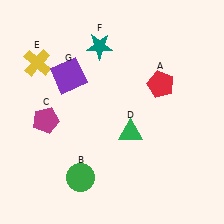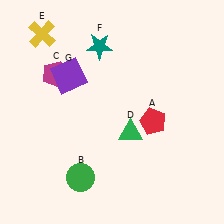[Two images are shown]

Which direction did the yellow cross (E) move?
The yellow cross (E) moved up.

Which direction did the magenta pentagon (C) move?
The magenta pentagon (C) moved up.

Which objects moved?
The objects that moved are: the red pentagon (A), the magenta pentagon (C), the yellow cross (E).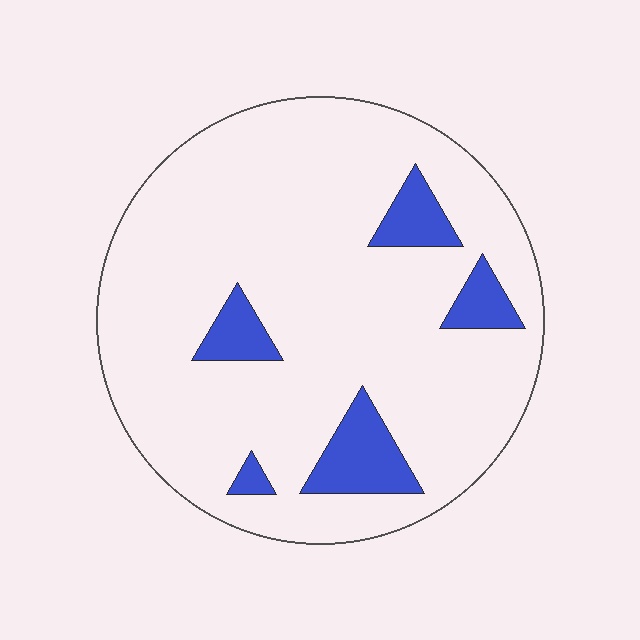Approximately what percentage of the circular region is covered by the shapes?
Approximately 10%.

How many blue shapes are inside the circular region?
5.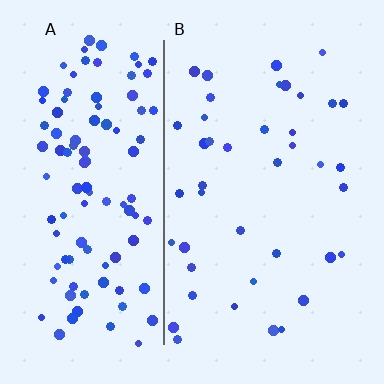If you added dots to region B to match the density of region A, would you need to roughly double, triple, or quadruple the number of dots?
Approximately triple.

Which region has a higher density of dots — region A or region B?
A (the left).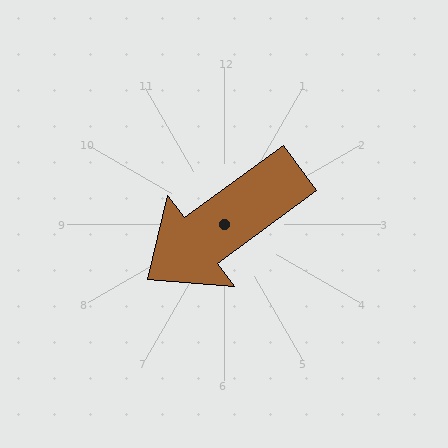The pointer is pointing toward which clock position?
Roughly 8 o'clock.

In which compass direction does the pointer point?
Southwest.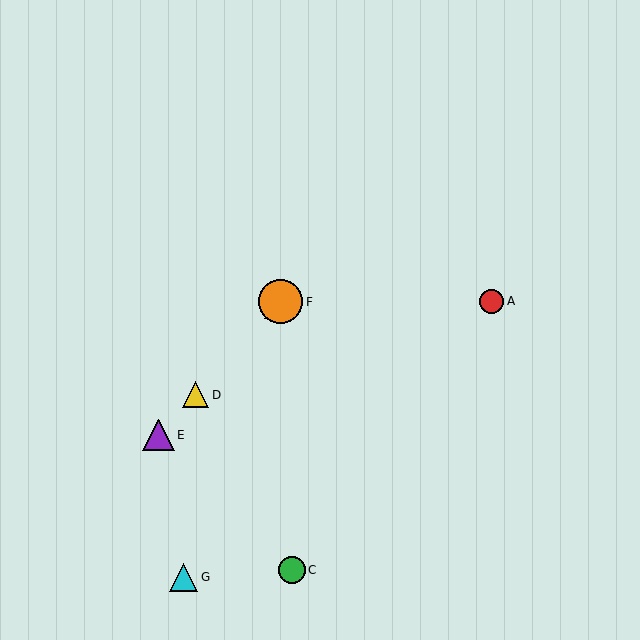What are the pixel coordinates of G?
Object G is at (183, 577).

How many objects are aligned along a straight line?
4 objects (B, D, E, F) are aligned along a straight line.